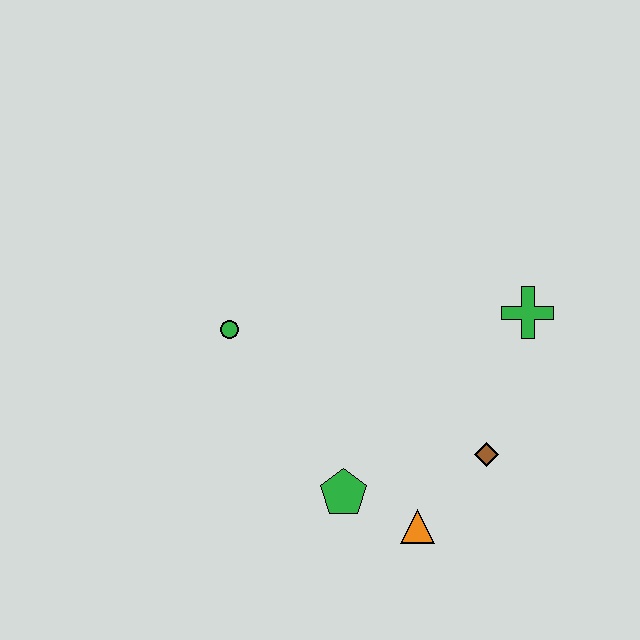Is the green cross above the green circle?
Yes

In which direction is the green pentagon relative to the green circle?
The green pentagon is below the green circle.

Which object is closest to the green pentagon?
The orange triangle is closest to the green pentagon.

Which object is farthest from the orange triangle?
The green circle is farthest from the orange triangle.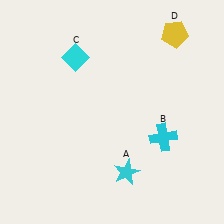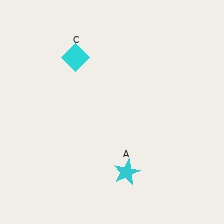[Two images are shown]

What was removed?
The cyan cross (B), the yellow pentagon (D) were removed in Image 2.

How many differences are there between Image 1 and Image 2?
There are 2 differences between the two images.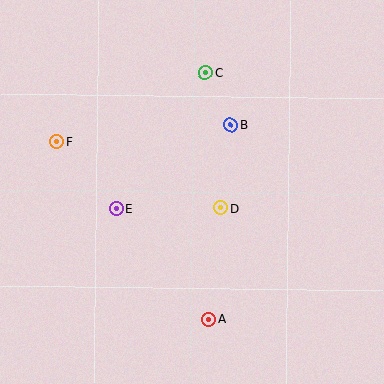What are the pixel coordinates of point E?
Point E is at (116, 209).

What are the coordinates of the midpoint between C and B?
The midpoint between C and B is at (218, 99).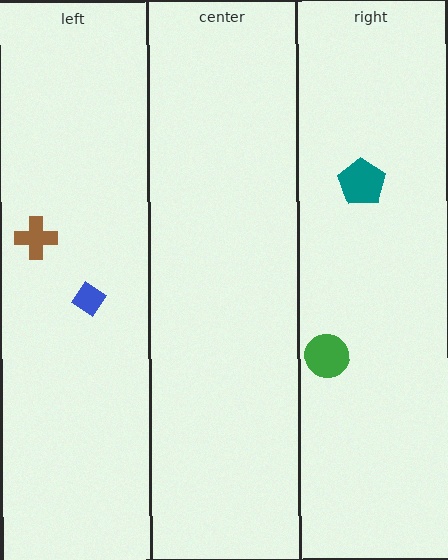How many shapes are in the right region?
2.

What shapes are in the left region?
The brown cross, the blue diamond.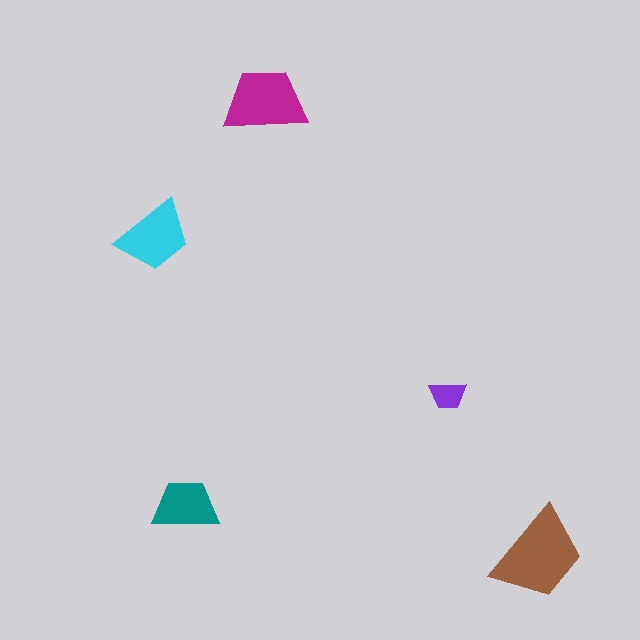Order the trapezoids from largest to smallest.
the brown one, the magenta one, the cyan one, the teal one, the purple one.